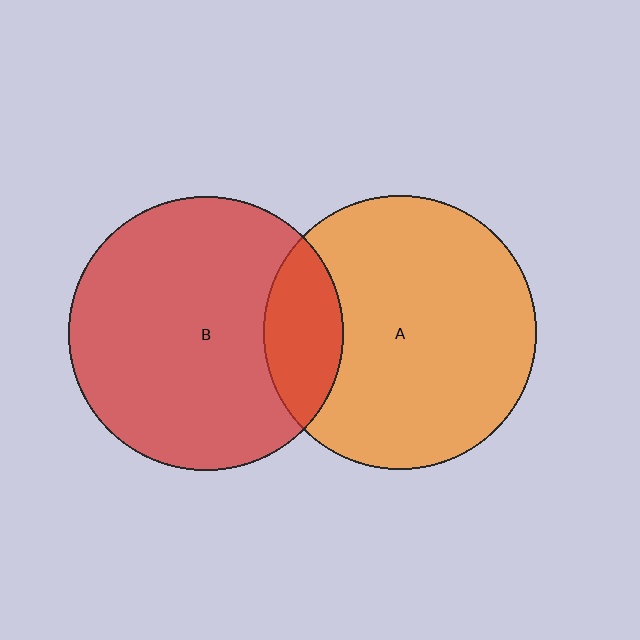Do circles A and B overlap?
Yes.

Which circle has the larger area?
Circle B (red).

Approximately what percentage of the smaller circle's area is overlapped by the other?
Approximately 20%.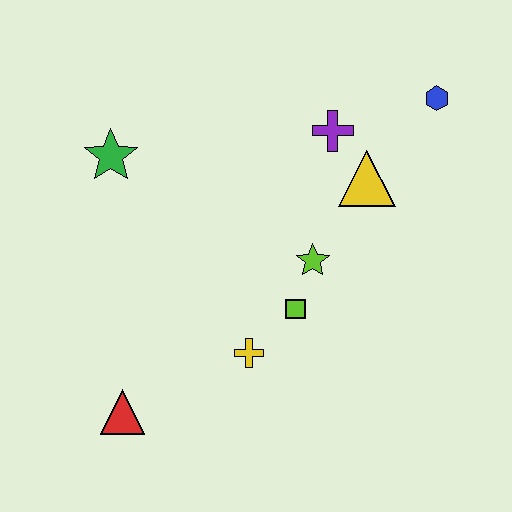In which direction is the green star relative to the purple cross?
The green star is to the left of the purple cross.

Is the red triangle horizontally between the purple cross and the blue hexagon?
No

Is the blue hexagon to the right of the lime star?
Yes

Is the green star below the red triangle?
No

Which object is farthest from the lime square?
The blue hexagon is farthest from the lime square.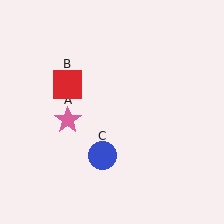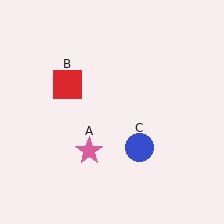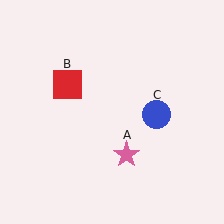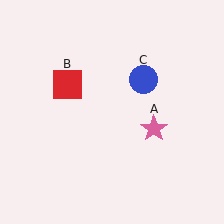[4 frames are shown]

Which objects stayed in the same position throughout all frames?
Red square (object B) remained stationary.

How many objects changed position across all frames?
2 objects changed position: pink star (object A), blue circle (object C).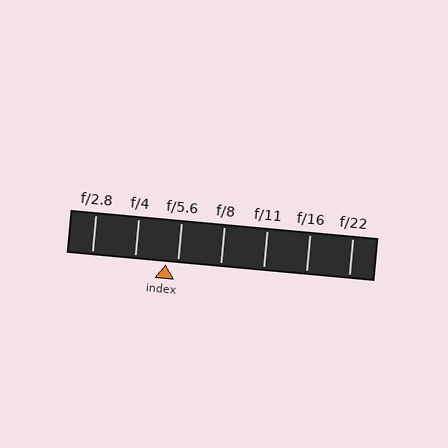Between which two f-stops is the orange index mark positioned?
The index mark is between f/4 and f/5.6.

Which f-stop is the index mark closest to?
The index mark is closest to f/5.6.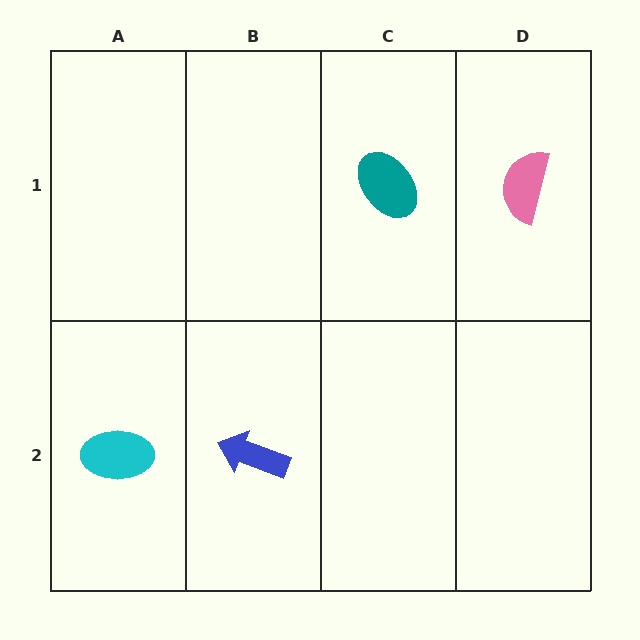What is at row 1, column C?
A teal ellipse.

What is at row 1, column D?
A pink semicircle.